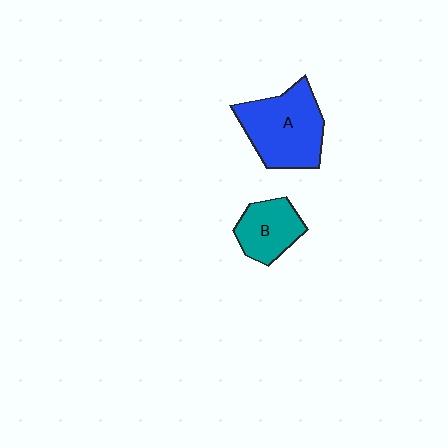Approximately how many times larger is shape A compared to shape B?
Approximately 1.7 times.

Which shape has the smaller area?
Shape B (teal).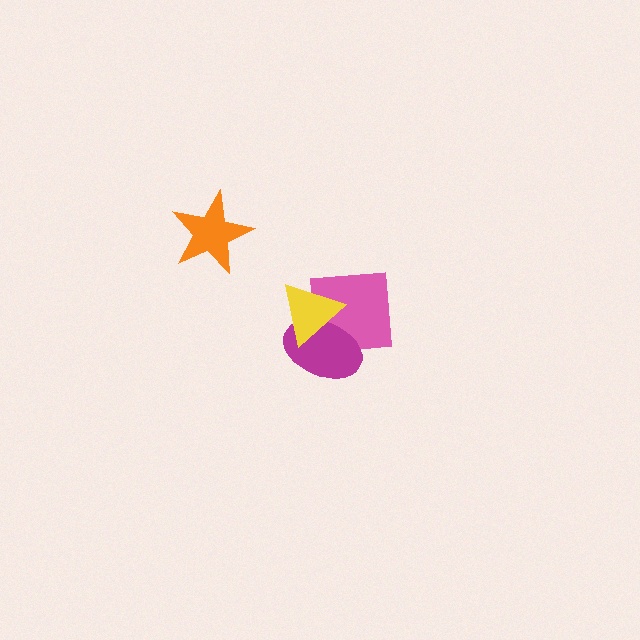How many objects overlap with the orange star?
0 objects overlap with the orange star.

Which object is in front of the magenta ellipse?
The yellow triangle is in front of the magenta ellipse.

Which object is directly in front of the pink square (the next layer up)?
The magenta ellipse is directly in front of the pink square.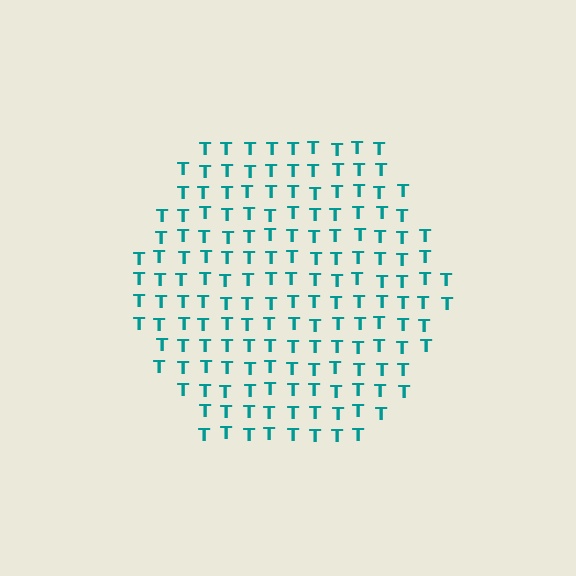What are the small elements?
The small elements are letter T's.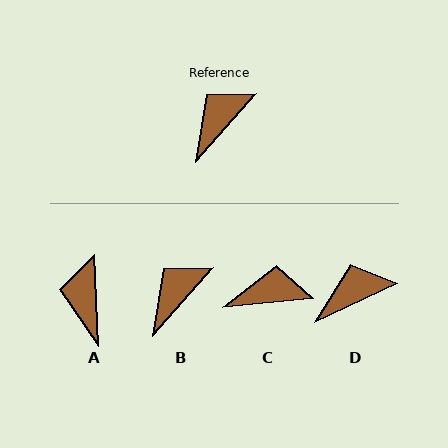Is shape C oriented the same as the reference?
No, it is off by about 43 degrees.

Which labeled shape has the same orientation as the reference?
B.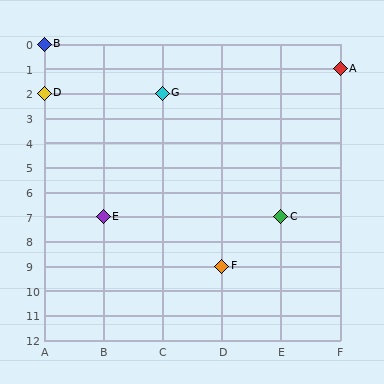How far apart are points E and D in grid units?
Points E and D are 1 column and 5 rows apart (about 5.1 grid units diagonally).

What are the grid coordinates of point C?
Point C is at grid coordinates (E, 7).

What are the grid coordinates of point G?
Point G is at grid coordinates (C, 2).